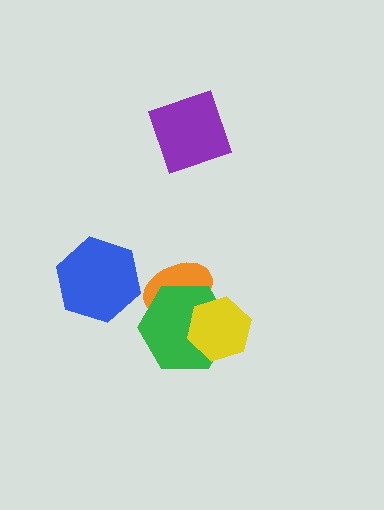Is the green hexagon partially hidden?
Yes, it is partially covered by another shape.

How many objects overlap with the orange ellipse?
2 objects overlap with the orange ellipse.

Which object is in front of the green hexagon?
The yellow hexagon is in front of the green hexagon.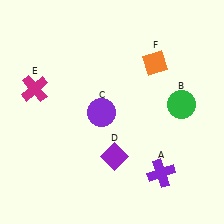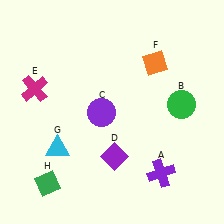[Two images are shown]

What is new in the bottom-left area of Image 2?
A green diamond (H) was added in the bottom-left area of Image 2.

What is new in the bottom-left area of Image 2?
A cyan triangle (G) was added in the bottom-left area of Image 2.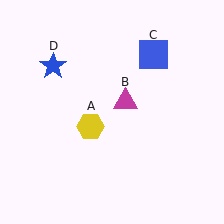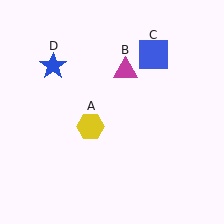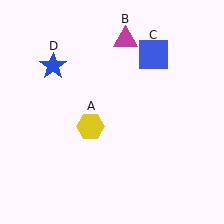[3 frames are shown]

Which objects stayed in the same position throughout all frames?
Yellow hexagon (object A) and blue square (object C) and blue star (object D) remained stationary.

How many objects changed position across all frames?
1 object changed position: magenta triangle (object B).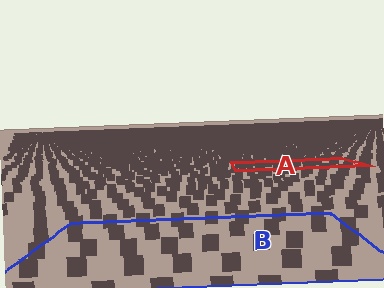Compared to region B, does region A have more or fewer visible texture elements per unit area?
Region A has more texture elements per unit area — they are packed more densely because it is farther away.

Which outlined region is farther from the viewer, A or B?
Region A is farther from the viewer — the texture elements inside it appear smaller and more densely packed.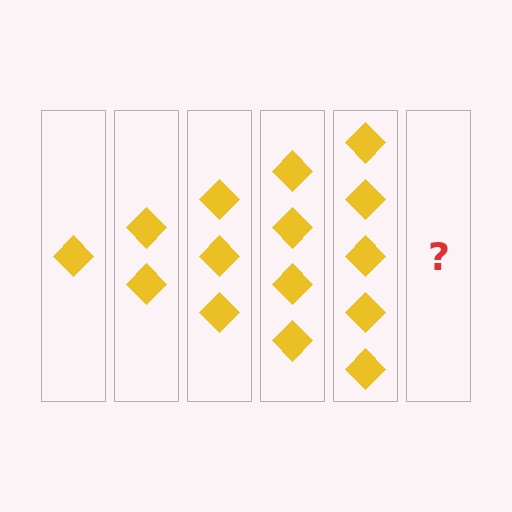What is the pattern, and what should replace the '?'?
The pattern is that each step adds one more diamond. The '?' should be 6 diamonds.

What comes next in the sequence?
The next element should be 6 diamonds.